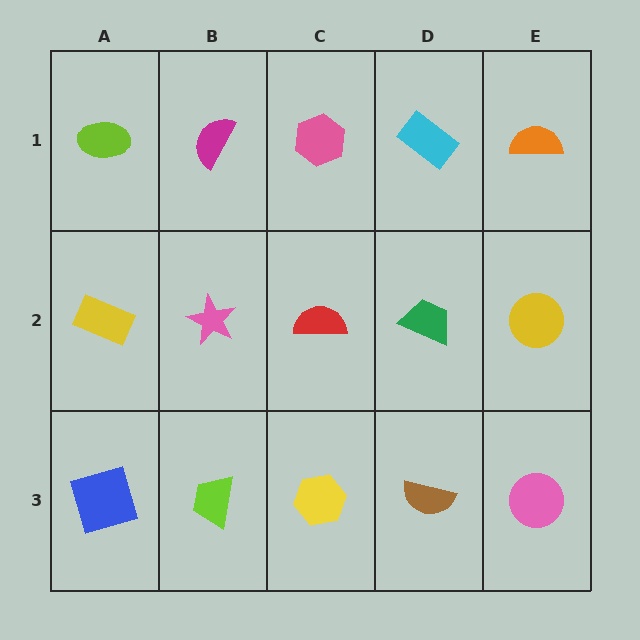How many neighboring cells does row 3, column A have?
2.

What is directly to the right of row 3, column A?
A lime trapezoid.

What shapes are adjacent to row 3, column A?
A yellow rectangle (row 2, column A), a lime trapezoid (row 3, column B).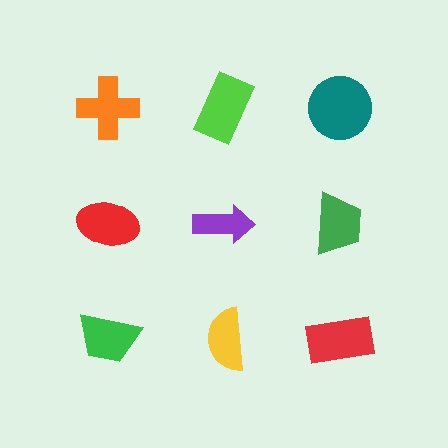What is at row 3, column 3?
A red rectangle.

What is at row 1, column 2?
A lime rectangle.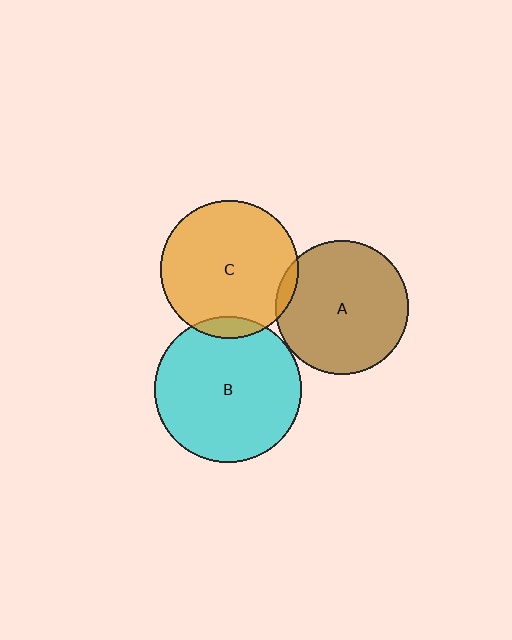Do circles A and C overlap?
Yes.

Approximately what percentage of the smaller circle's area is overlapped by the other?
Approximately 5%.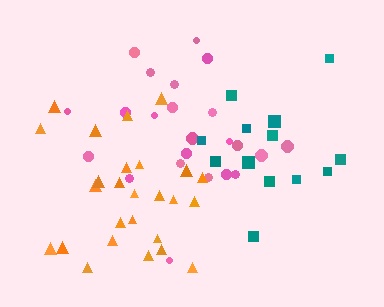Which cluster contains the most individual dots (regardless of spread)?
Orange (26).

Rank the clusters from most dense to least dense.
orange, pink, teal.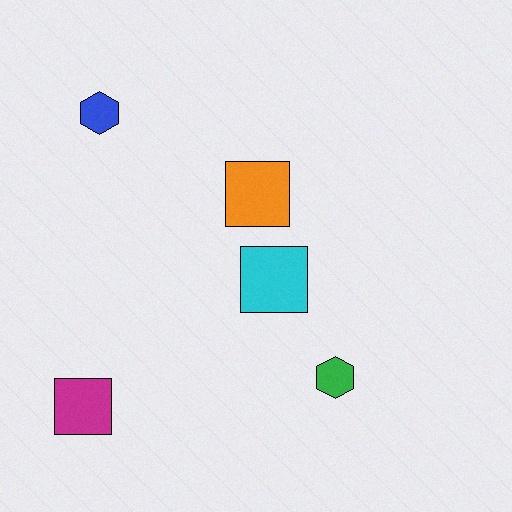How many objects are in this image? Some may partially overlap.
There are 5 objects.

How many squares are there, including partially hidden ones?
There are 3 squares.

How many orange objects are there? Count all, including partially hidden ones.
There is 1 orange object.